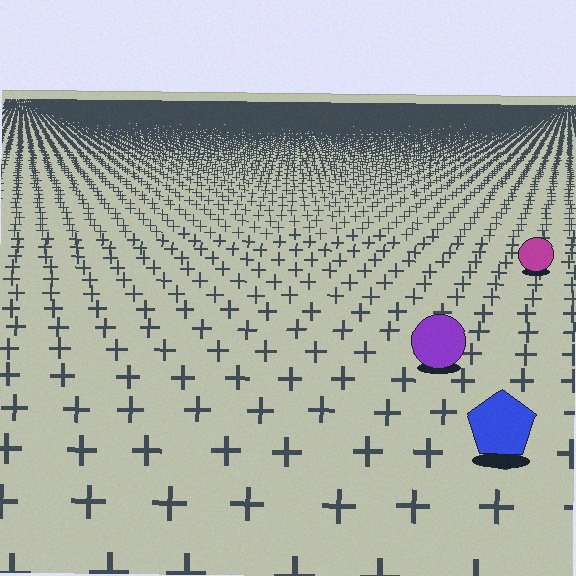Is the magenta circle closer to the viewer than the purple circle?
No. The purple circle is closer — you can tell from the texture gradient: the ground texture is coarser near it.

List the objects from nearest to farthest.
From nearest to farthest: the blue pentagon, the purple circle, the magenta circle.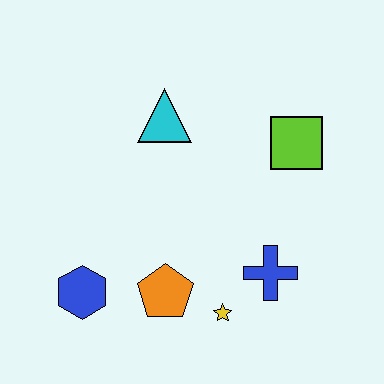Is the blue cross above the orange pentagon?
Yes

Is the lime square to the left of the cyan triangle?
No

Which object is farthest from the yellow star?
The cyan triangle is farthest from the yellow star.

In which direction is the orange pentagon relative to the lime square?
The orange pentagon is below the lime square.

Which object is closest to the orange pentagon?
The yellow star is closest to the orange pentagon.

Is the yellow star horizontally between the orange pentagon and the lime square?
Yes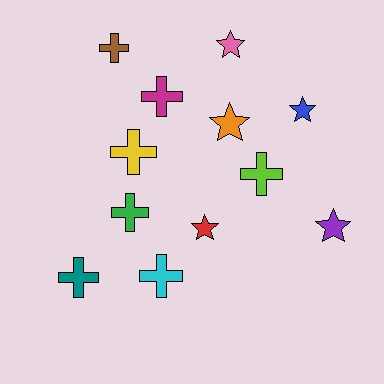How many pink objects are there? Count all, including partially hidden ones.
There is 1 pink object.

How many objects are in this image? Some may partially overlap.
There are 12 objects.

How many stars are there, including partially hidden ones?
There are 5 stars.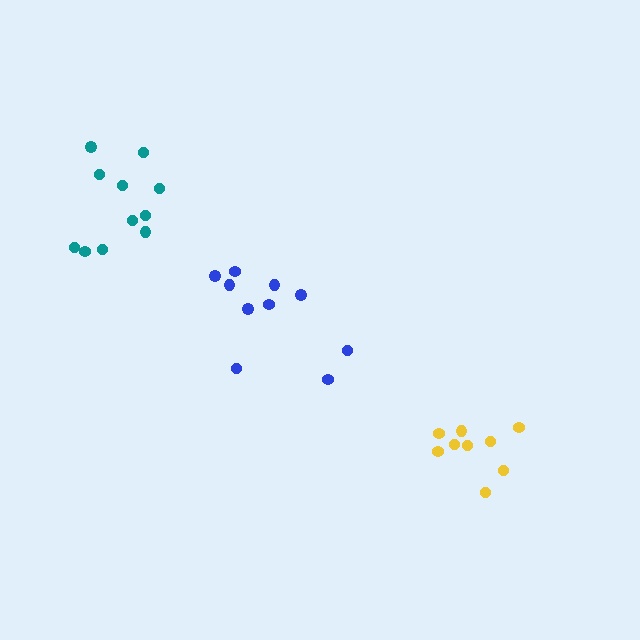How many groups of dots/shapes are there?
There are 3 groups.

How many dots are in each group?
Group 1: 9 dots, Group 2: 10 dots, Group 3: 11 dots (30 total).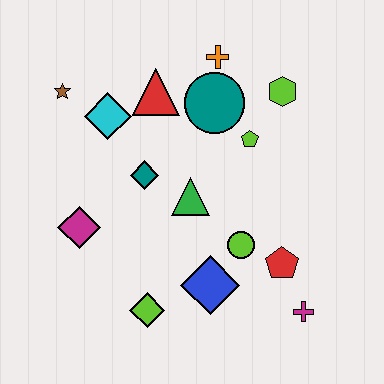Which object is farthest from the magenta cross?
The brown star is farthest from the magenta cross.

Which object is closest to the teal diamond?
The green triangle is closest to the teal diamond.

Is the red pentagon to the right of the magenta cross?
No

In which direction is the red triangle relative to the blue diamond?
The red triangle is above the blue diamond.